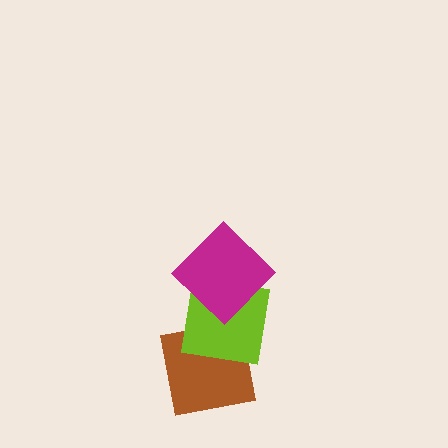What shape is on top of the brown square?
The lime square is on top of the brown square.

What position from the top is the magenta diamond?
The magenta diamond is 1st from the top.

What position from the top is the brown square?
The brown square is 3rd from the top.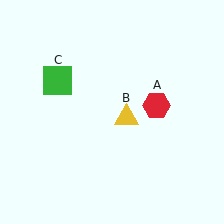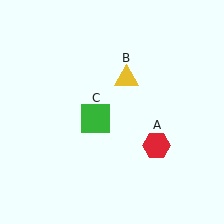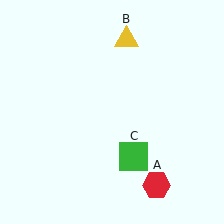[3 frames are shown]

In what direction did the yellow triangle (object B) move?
The yellow triangle (object B) moved up.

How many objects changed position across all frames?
3 objects changed position: red hexagon (object A), yellow triangle (object B), green square (object C).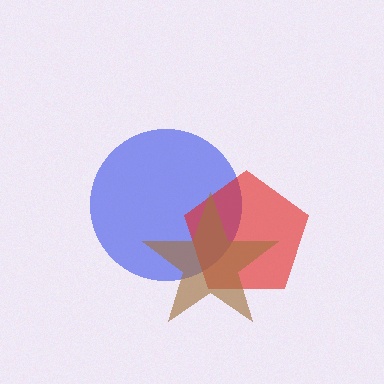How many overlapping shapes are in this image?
There are 3 overlapping shapes in the image.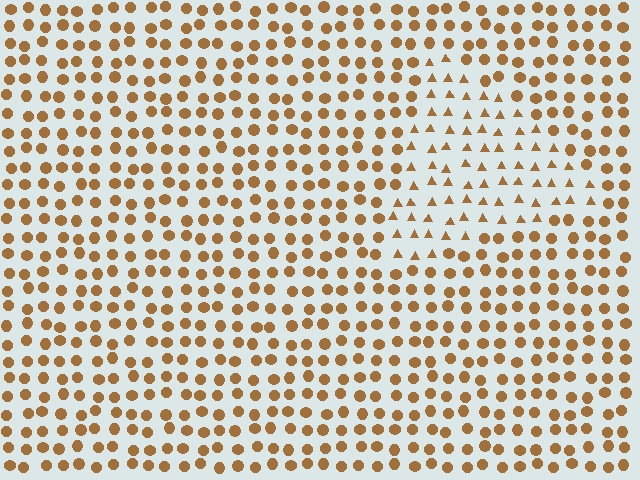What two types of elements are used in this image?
The image uses triangles inside the triangle region and circles outside it.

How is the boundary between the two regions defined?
The boundary is defined by a change in element shape: triangles inside vs. circles outside. All elements share the same color and spacing.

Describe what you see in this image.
The image is filled with small brown elements arranged in a uniform grid. A triangle-shaped region contains triangles, while the surrounding area contains circles. The boundary is defined purely by the change in element shape.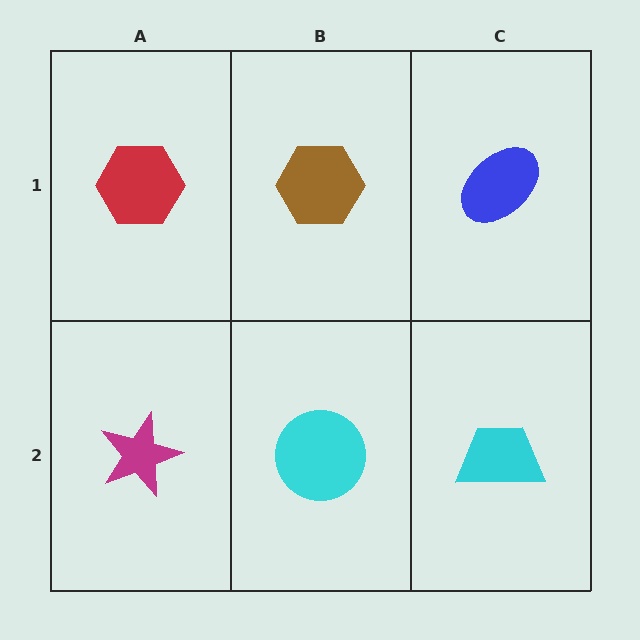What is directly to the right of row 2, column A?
A cyan circle.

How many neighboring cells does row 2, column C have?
2.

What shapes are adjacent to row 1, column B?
A cyan circle (row 2, column B), a red hexagon (row 1, column A), a blue ellipse (row 1, column C).